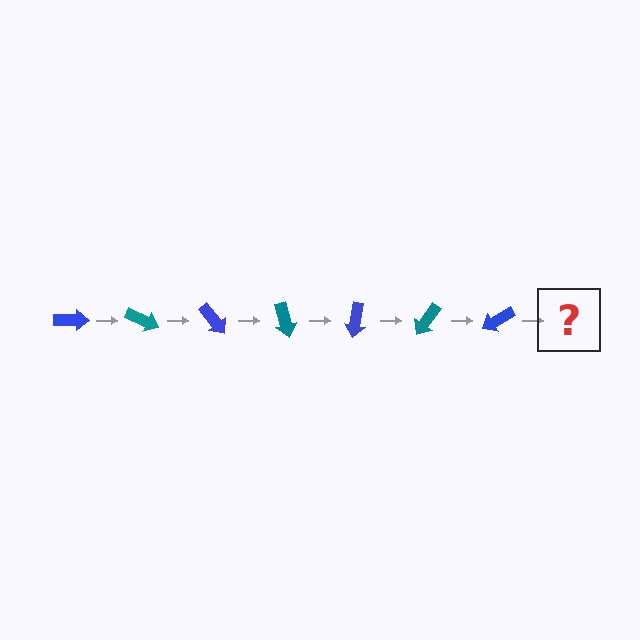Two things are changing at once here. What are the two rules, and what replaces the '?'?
The two rules are that it rotates 25 degrees each step and the color cycles through blue and teal. The '?' should be a teal arrow, rotated 175 degrees from the start.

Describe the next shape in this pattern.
It should be a teal arrow, rotated 175 degrees from the start.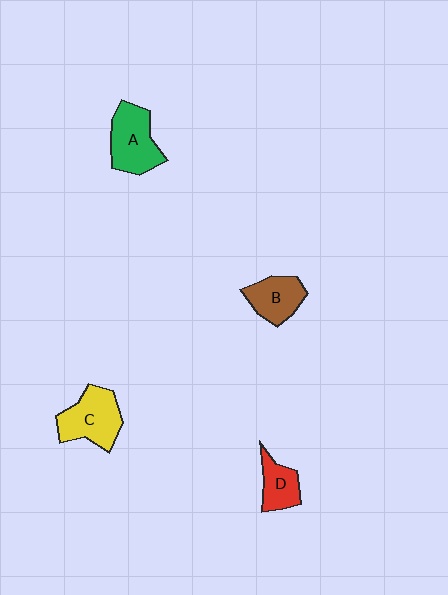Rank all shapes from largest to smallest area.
From largest to smallest: C (yellow), A (green), B (brown), D (red).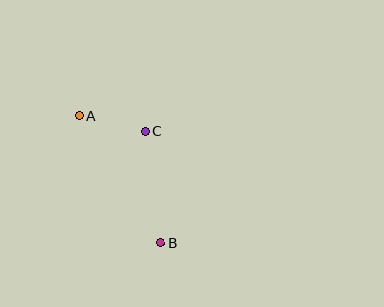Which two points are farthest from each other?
Points A and B are farthest from each other.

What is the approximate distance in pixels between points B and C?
The distance between B and C is approximately 113 pixels.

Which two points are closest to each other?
Points A and C are closest to each other.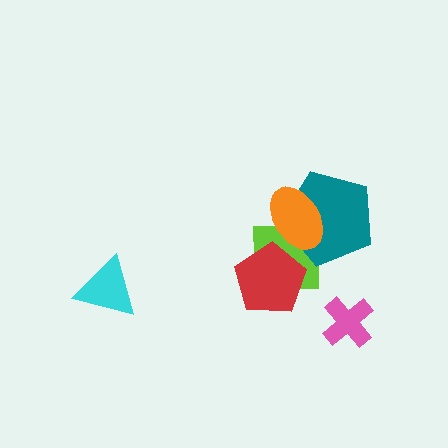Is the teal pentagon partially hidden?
Yes, it is partially covered by another shape.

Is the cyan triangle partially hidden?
No, no other shape covers it.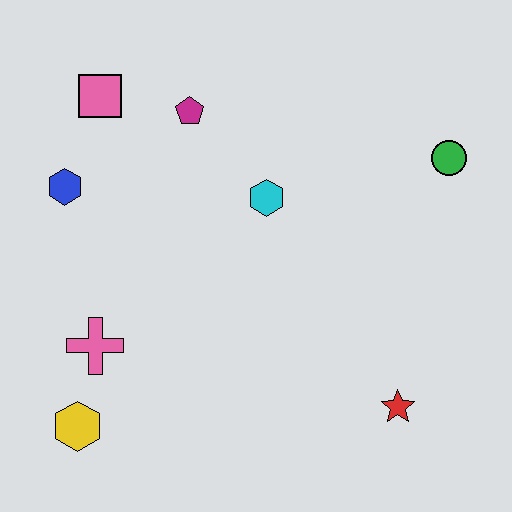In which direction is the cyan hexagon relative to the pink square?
The cyan hexagon is to the right of the pink square.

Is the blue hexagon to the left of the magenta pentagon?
Yes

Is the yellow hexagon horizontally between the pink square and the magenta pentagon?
No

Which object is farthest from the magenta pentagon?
The red star is farthest from the magenta pentagon.